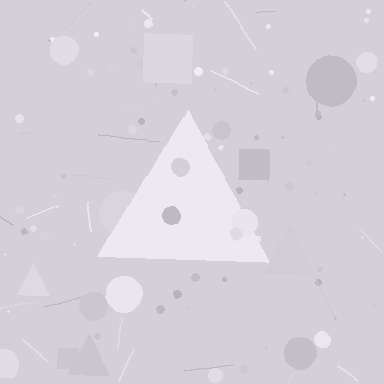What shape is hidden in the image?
A triangle is hidden in the image.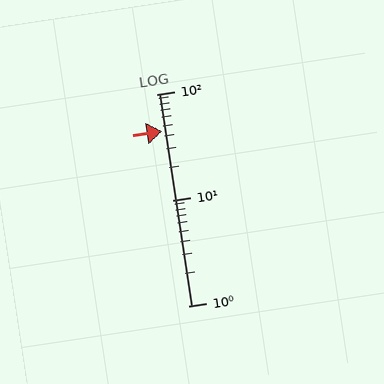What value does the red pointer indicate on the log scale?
The pointer indicates approximately 45.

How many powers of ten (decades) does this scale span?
The scale spans 2 decades, from 1 to 100.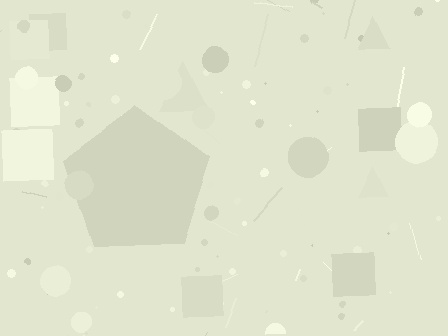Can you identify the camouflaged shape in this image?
The camouflaged shape is a pentagon.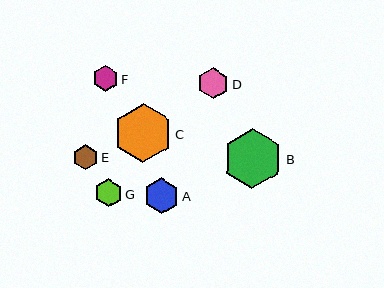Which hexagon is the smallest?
Hexagon E is the smallest with a size of approximately 25 pixels.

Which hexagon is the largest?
Hexagon B is the largest with a size of approximately 60 pixels.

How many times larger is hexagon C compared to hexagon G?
Hexagon C is approximately 2.1 times the size of hexagon G.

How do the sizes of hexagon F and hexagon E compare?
Hexagon F and hexagon E are approximately the same size.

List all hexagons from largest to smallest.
From largest to smallest: B, C, A, D, G, F, E.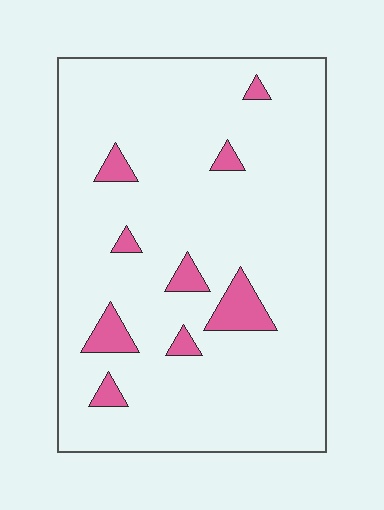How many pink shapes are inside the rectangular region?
9.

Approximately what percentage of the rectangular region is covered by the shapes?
Approximately 10%.